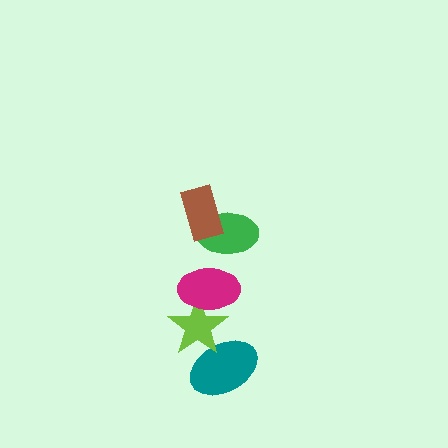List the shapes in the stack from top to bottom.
From top to bottom: the brown rectangle, the green ellipse, the magenta ellipse, the lime star, the teal ellipse.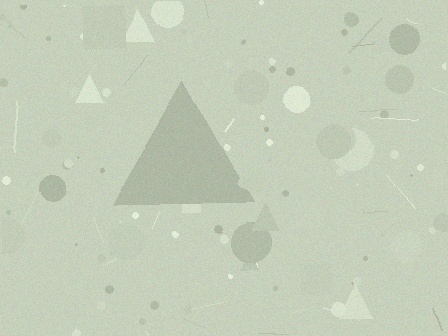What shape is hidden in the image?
A triangle is hidden in the image.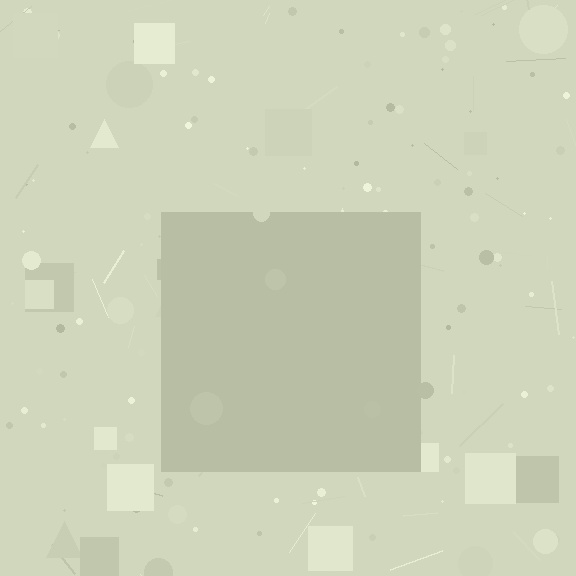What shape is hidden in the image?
A square is hidden in the image.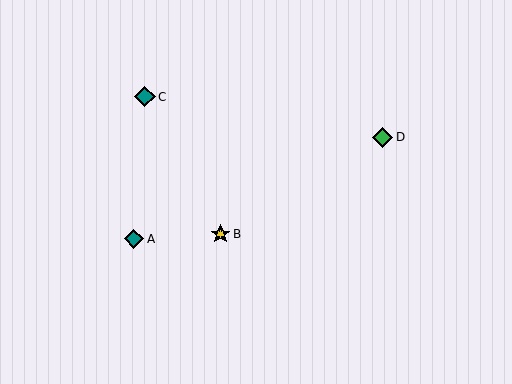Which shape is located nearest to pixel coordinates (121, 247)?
The teal diamond (labeled A) at (134, 239) is nearest to that location.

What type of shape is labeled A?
Shape A is a teal diamond.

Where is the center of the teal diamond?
The center of the teal diamond is at (134, 239).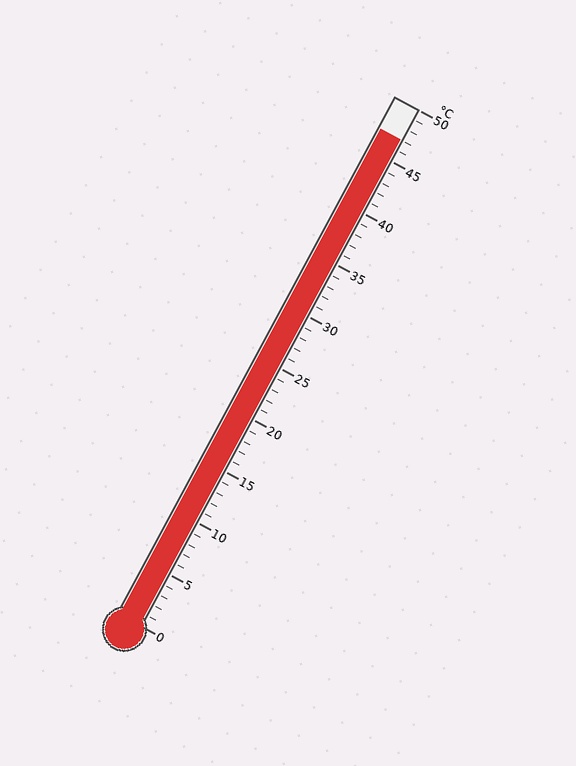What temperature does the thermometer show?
The thermometer shows approximately 47°C.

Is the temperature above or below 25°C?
The temperature is above 25°C.